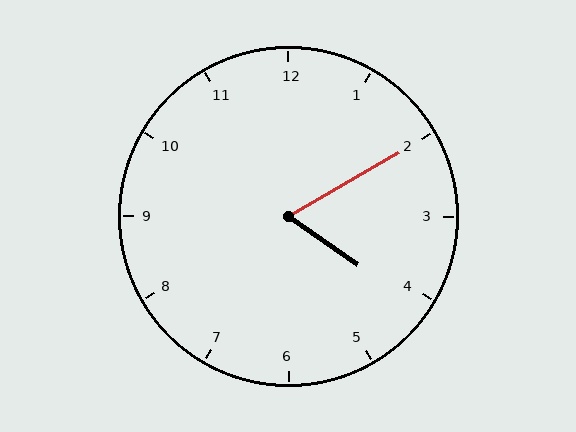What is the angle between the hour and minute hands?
Approximately 65 degrees.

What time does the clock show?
4:10.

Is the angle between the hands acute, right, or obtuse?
It is acute.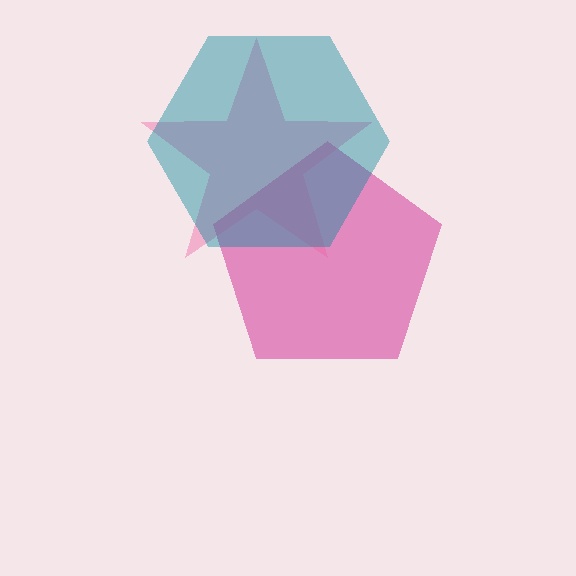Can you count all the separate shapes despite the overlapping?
Yes, there are 3 separate shapes.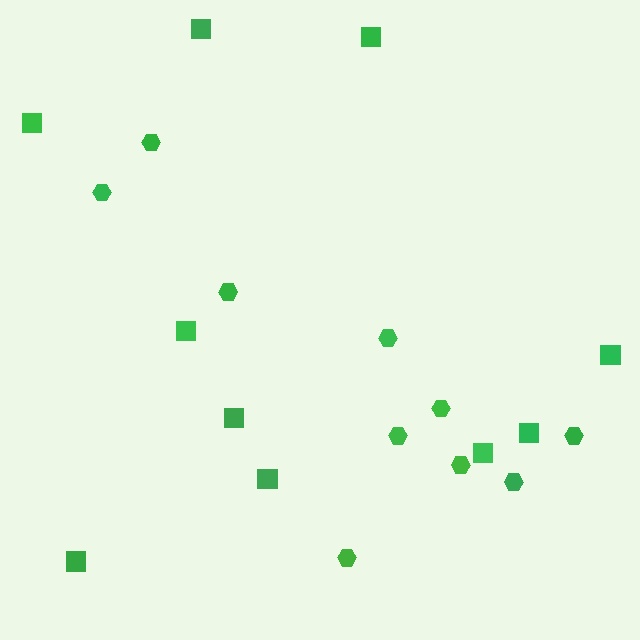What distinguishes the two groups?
There are 2 groups: one group of squares (10) and one group of hexagons (10).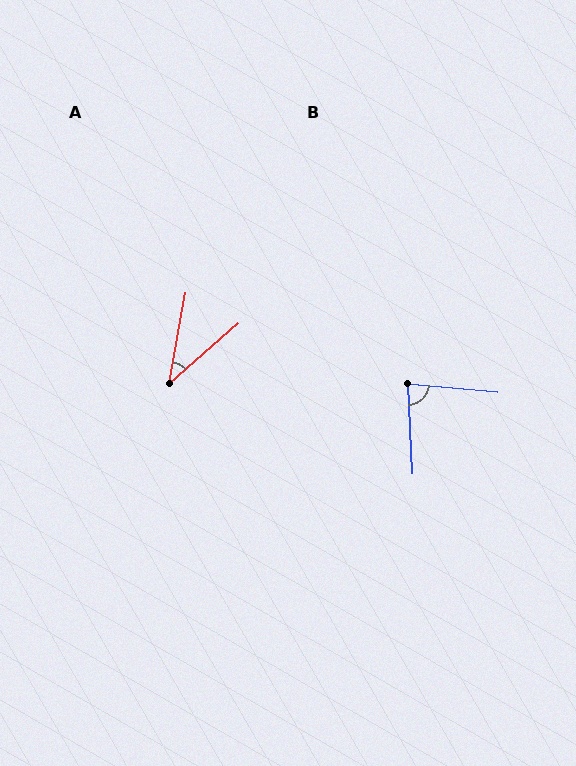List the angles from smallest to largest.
A (39°), B (82°).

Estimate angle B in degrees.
Approximately 82 degrees.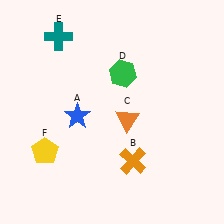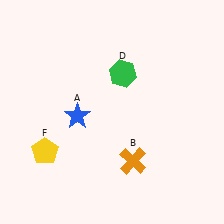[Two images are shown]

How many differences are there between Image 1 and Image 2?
There are 2 differences between the two images.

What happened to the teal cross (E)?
The teal cross (E) was removed in Image 2. It was in the top-left area of Image 1.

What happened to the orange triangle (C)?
The orange triangle (C) was removed in Image 2. It was in the bottom-right area of Image 1.